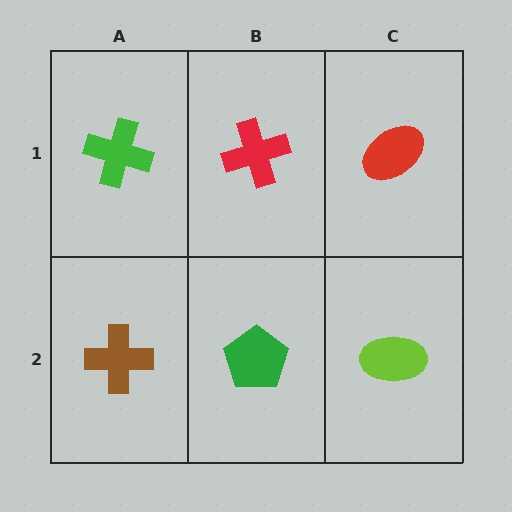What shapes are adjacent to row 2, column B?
A red cross (row 1, column B), a brown cross (row 2, column A), a lime ellipse (row 2, column C).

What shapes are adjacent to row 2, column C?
A red ellipse (row 1, column C), a green pentagon (row 2, column B).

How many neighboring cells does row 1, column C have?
2.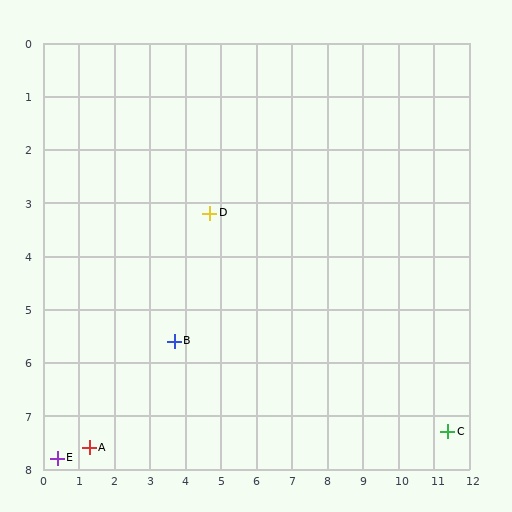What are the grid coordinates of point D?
Point D is at approximately (4.7, 3.2).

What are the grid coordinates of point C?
Point C is at approximately (11.4, 7.3).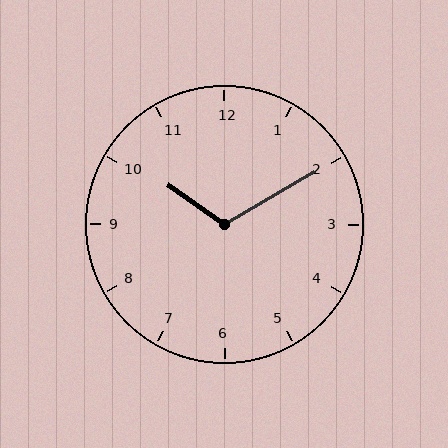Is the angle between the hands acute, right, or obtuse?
It is obtuse.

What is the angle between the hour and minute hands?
Approximately 115 degrees.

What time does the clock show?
10:10.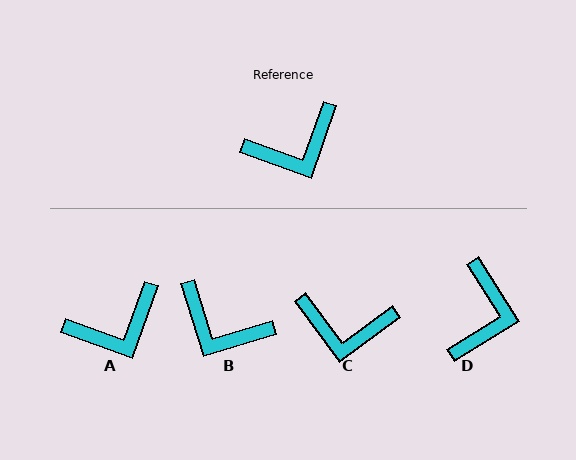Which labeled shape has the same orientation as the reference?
A.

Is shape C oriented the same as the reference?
No, it is off by about 34 degrees.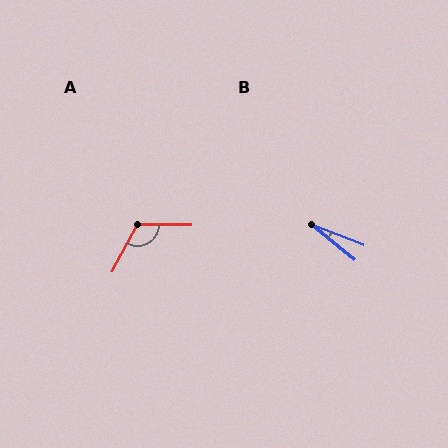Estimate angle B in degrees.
Approximately 18 degrees.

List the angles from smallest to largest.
B (18°), A (118°).